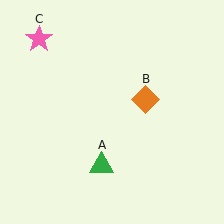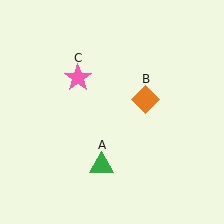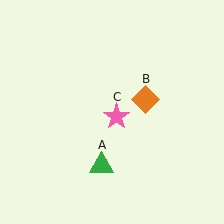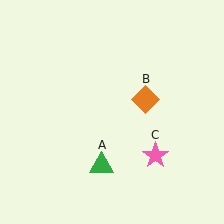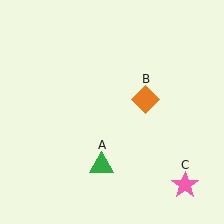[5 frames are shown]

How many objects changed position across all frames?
1 object changed position: pink star (object C).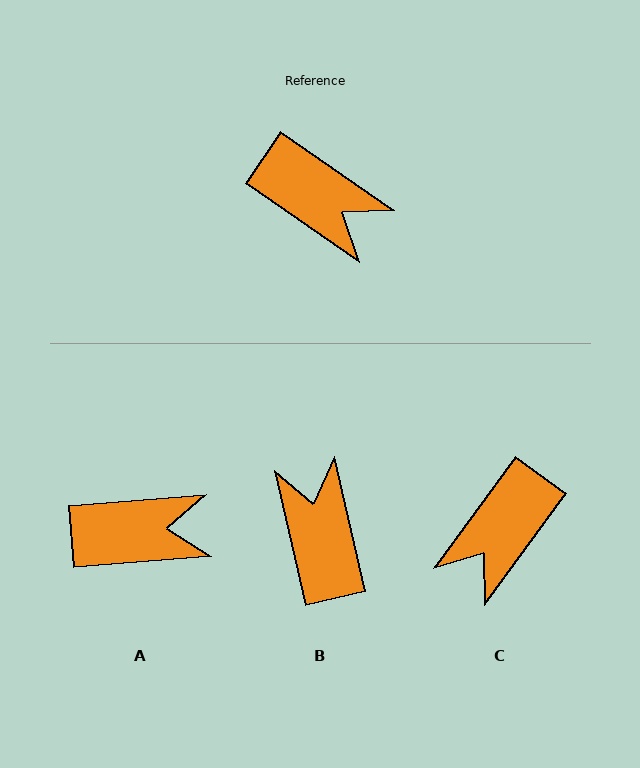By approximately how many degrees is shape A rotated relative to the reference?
Approximately 39 degrees counter-clockwise.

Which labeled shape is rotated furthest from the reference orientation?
B, about 138 degrees away.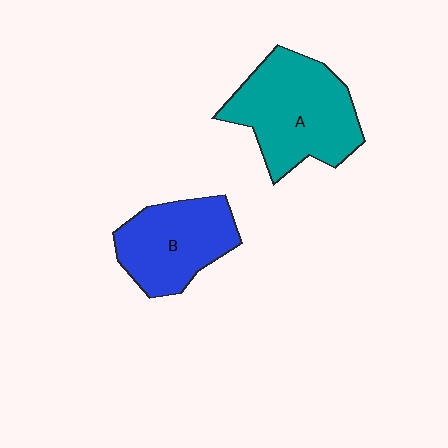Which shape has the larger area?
Shape A (teal).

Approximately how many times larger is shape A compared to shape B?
Approximately 1.3 times.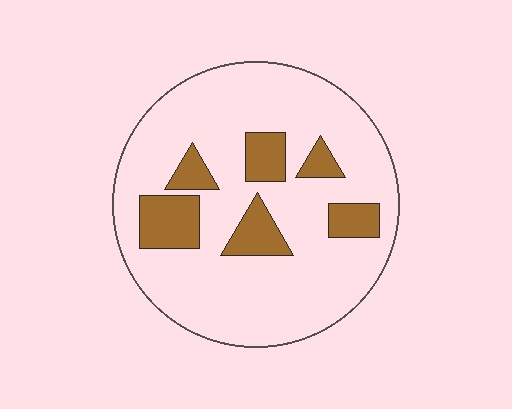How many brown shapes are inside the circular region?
6.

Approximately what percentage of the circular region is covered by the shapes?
Approximately 20%.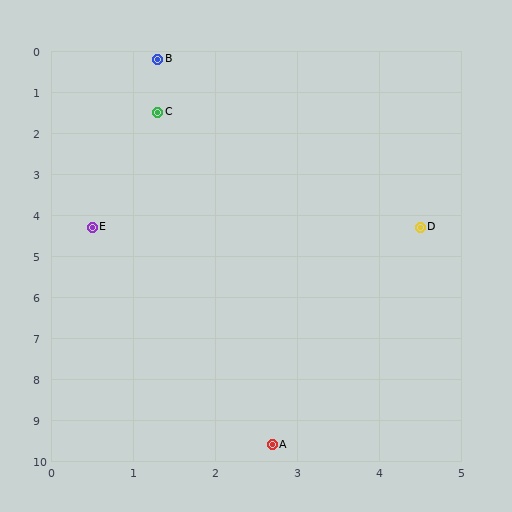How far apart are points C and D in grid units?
Points C and D are about 4.3 grid units apart.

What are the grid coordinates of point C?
Point C is at approximately (1.3, 1.5).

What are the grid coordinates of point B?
Point B is at approximately (1.3, 0.2).